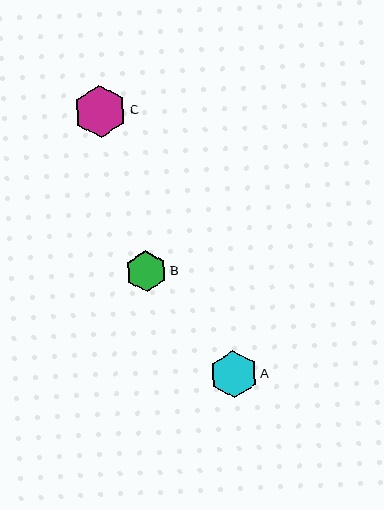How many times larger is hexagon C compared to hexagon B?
Hexagon C is approximately 1.3 times the size of hexagon B.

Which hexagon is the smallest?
Hexagon B is the smallest with a size of approximately 41 pixels.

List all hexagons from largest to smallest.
From largest to smallest: C, A, B.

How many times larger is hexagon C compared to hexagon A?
Hexagon C is approximately 1.1 times the size of hexagon A.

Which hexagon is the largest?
Hexagon C is the largest with a size of approximately 53 pixels.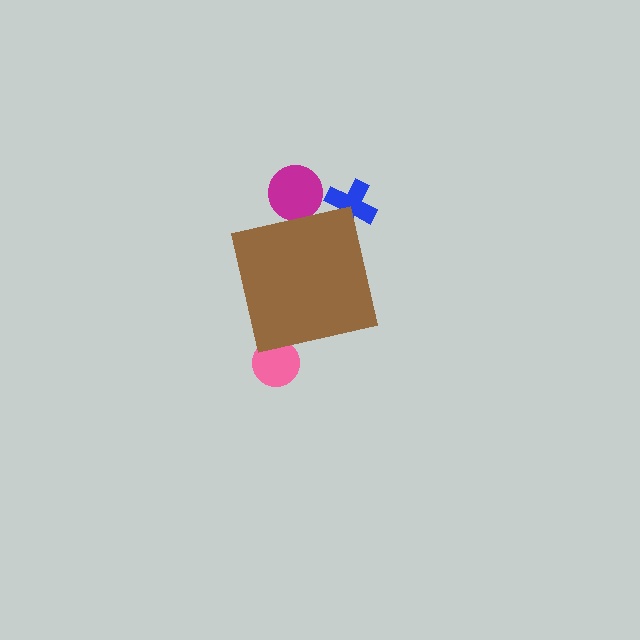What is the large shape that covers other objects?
A brown square.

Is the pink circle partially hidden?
Yes, the pink circle is partially hidden behind the brown square.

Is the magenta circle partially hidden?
Yes, the magenta circle is partially hidden behind the brown square.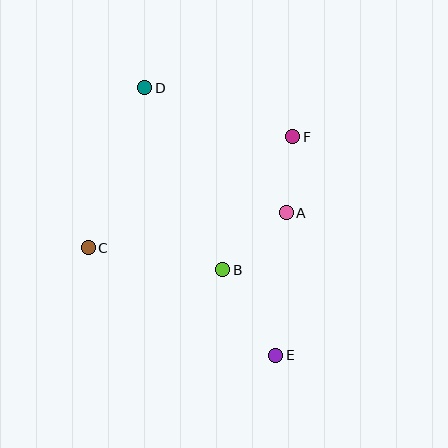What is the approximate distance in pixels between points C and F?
The distance between C and F is approximately 233 pixels.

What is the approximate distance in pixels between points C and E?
The distance between C and E is approximately 216 pixels.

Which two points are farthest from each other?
Points D and E are farthest from each other.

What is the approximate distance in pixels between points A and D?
The distance between A and D is approximately 189 pixels.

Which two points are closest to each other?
Points A and F are closest to each other.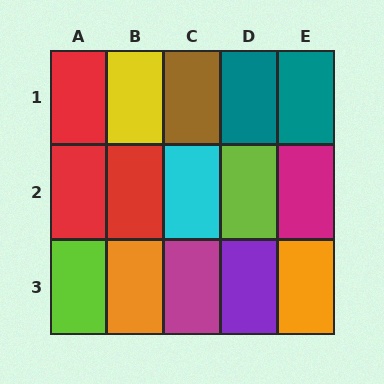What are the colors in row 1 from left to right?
Red, yellow, brown, teal, teal.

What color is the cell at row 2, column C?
Cyan.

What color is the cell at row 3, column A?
Lime.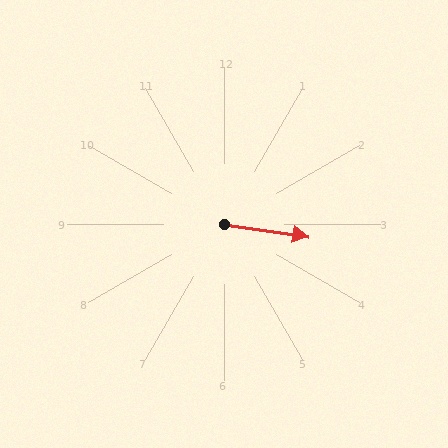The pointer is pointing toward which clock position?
Roughly 3 o'clock.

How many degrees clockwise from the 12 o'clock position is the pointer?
Approximately 98 degrees.